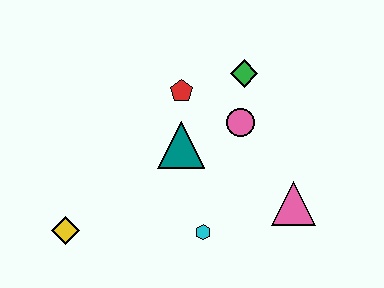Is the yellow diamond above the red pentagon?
No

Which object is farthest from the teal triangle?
The yellow diamond is farthest from the teal triangle.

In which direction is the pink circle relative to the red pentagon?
The pink circle is to the right of the red pentagon.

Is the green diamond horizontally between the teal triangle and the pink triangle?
Yes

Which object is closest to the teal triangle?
The red pentagon is closest to the teal triangle.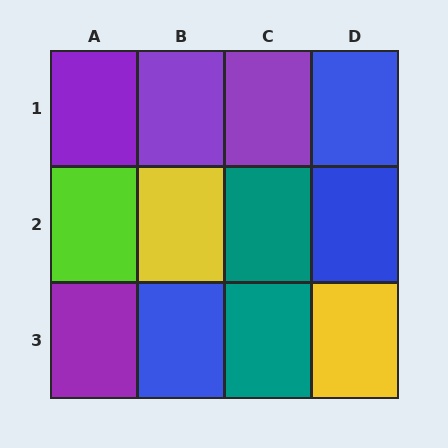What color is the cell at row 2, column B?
Yellow.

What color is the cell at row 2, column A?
Lime.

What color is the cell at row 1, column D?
Blue.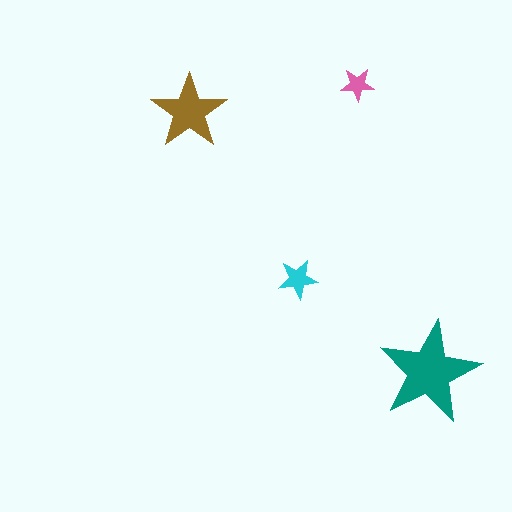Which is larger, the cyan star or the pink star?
The cyan one.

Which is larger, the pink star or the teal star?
The teal one.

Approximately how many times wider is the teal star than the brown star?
About 1.5 times wider.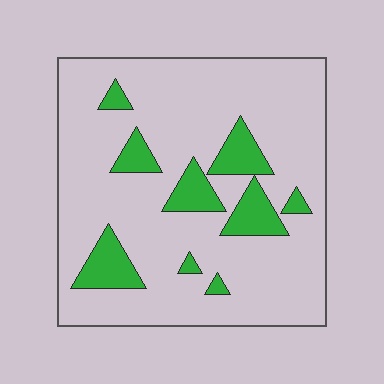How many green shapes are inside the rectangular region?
9.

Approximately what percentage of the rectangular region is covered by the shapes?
Approximately 15%.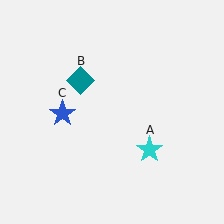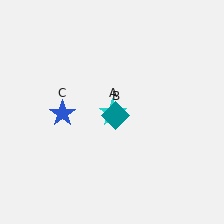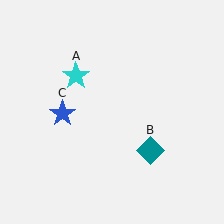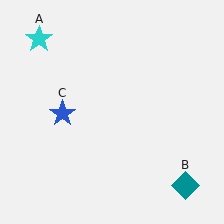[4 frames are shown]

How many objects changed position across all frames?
2 objects changed position: cyan star (object A), teal diamond (object B).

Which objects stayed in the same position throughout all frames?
Blue star (object C) remained stationary.